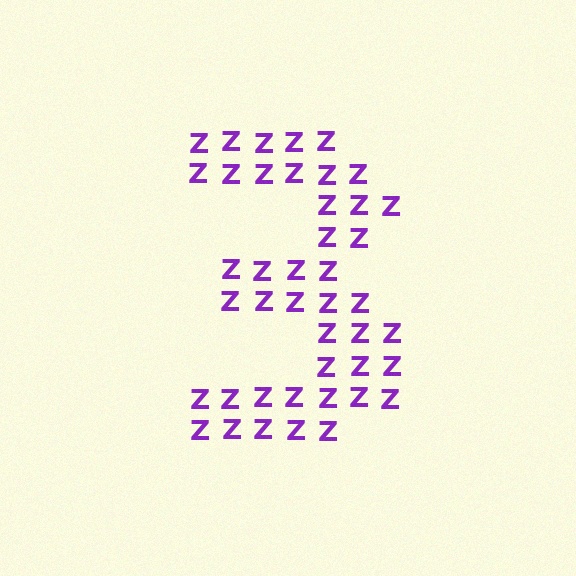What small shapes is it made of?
It is made of small letter Z's.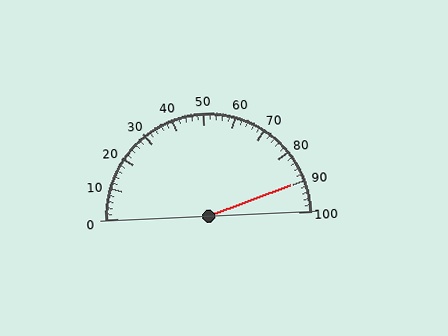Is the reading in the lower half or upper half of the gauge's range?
The reading is in the upper half of the range (0 to 100).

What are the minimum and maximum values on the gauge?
The gauge ranges from 0 to 100.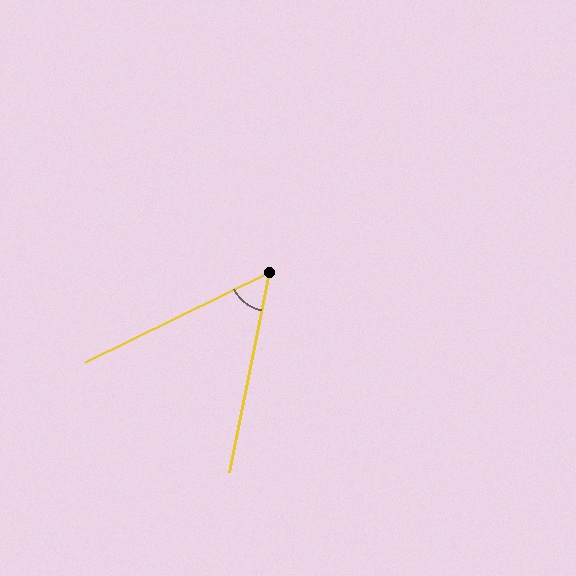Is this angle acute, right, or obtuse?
It is acute.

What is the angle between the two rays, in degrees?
Approximately 53 degrees.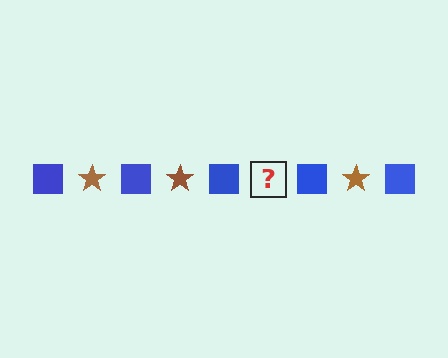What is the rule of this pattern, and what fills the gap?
The rule is that the pattern alternates between blue square and brown star. The gap should be filled with a brown star.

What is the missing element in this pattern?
The missing element is a brown star.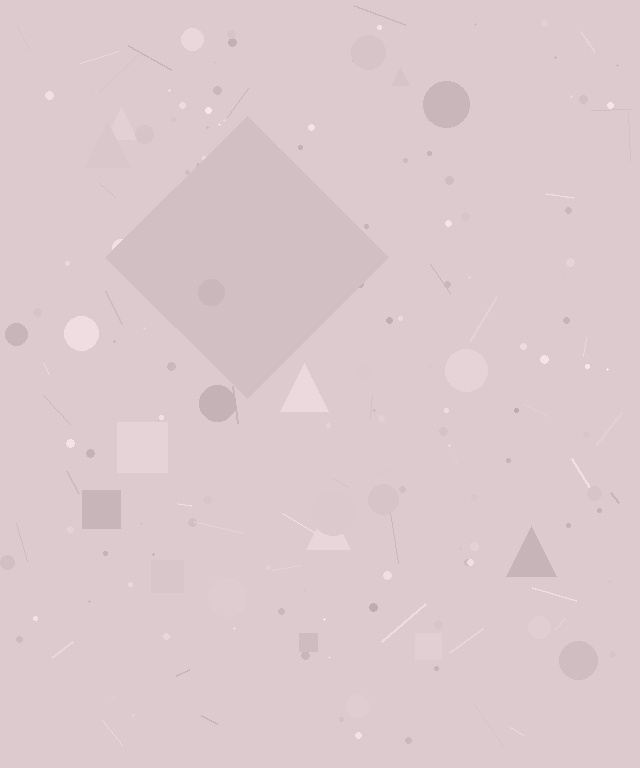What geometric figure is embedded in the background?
A diamond is embedded in the background.